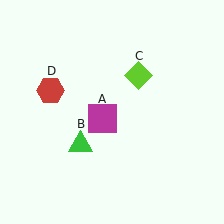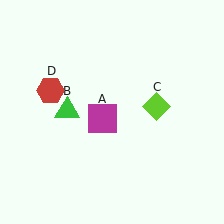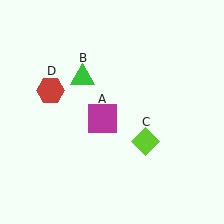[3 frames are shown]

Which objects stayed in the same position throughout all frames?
Magenta square (object A) and red hexagon (object D) remained stationary.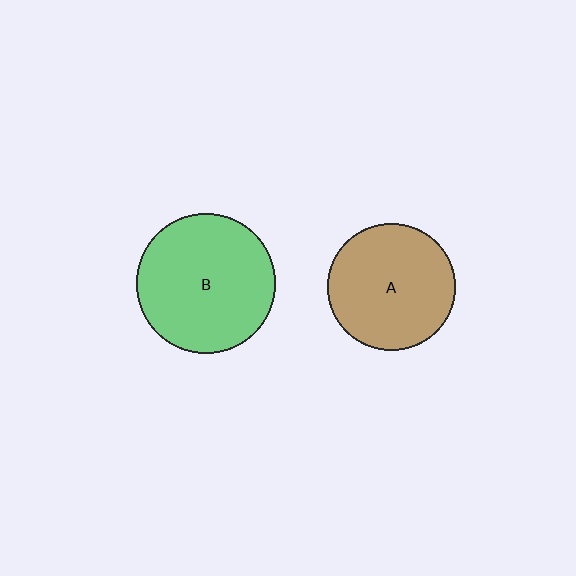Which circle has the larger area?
Circle B (green).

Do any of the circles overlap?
No, none of the circles overlap.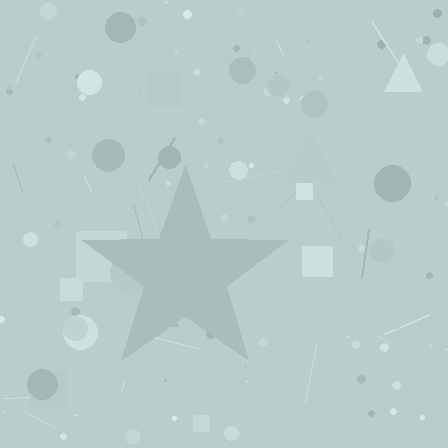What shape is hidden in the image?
A star is hidden in the image.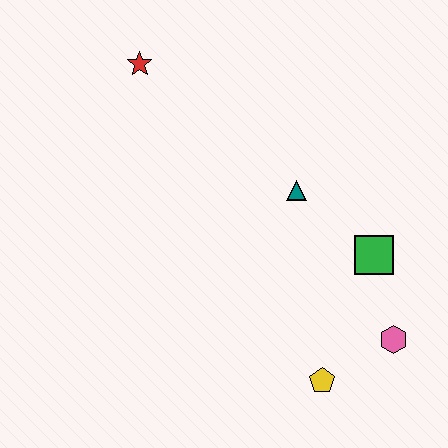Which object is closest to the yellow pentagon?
The pink hexagon is closest to the yellow pentagon.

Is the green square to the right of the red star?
Yes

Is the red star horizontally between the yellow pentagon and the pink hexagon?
No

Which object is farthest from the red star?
The pink hexagon is farthest from the red star.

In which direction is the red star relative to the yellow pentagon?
The red star is above the yellow pentagon.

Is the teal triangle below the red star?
Yes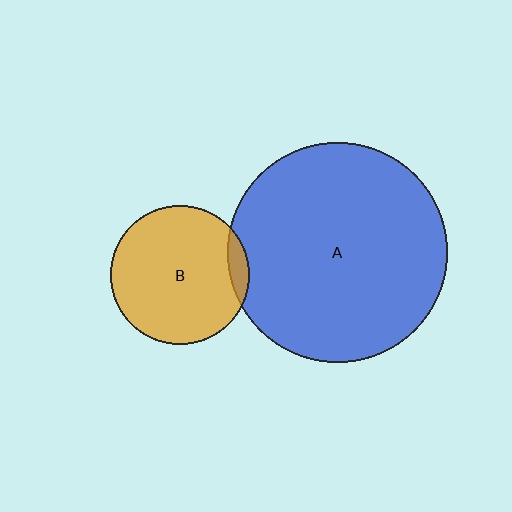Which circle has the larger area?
Circle A (blue).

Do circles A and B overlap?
Yes.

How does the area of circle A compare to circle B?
Approximately 2.5 times.